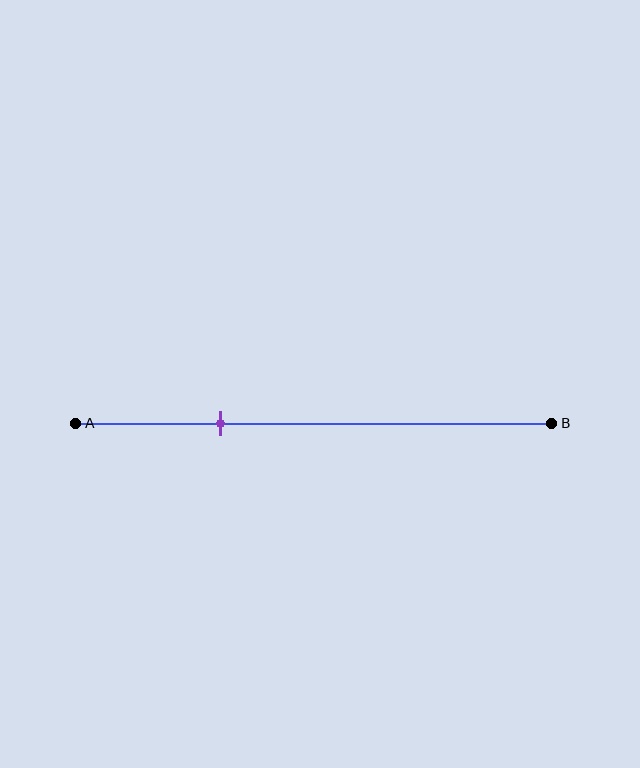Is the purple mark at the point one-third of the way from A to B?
Yes, the mark is approximately at the one-third point.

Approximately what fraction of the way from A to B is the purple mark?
The purple mark is approximately 30% of the way from A to B.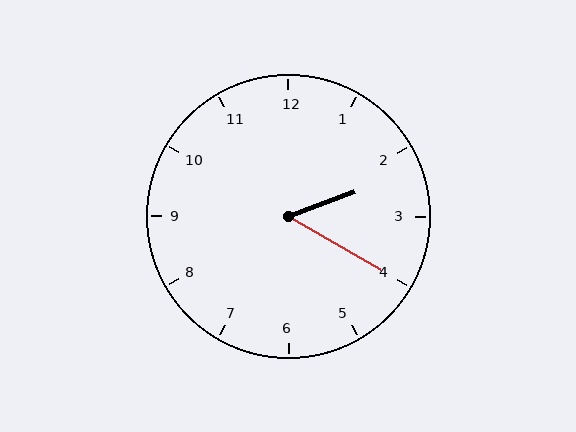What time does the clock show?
2:20.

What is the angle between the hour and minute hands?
Approximately 50 degrees.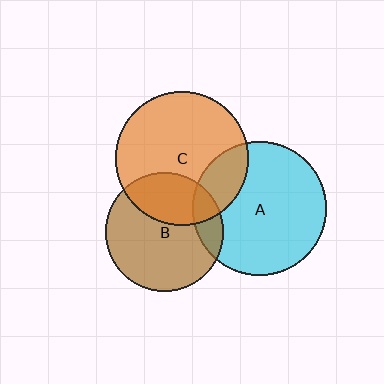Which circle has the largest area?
Circle A (cyan).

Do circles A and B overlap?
Yes.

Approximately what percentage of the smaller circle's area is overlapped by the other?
Approximately 15%.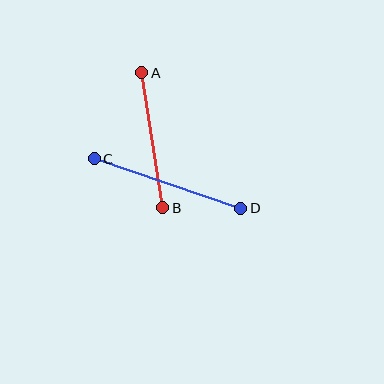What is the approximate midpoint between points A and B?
The midpoint is at approximately (152, 140) pixels.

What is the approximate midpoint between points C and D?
The midpoint is at approximately (168, 184) pixels.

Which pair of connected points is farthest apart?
Points C and D are farthest apart.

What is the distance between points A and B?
The distance is approximately 137 pixels.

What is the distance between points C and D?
The distance is approximately 155 pixels.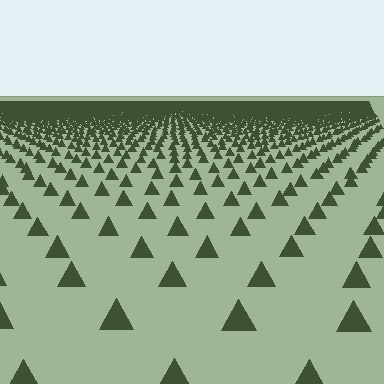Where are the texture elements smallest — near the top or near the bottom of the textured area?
Near the top.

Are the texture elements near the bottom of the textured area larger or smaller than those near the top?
Larger. Near the bottom, elements are closer to the viewer and appear at a bigger on-screen size.